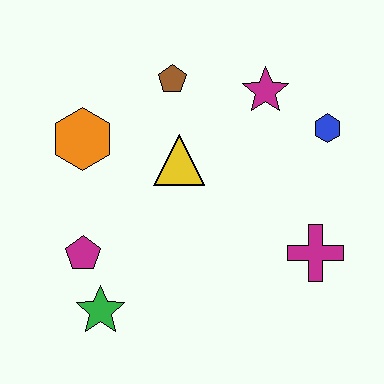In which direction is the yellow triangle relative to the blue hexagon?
The yellow triangle is to the left of the blue hexagon.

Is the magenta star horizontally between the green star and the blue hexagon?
Yes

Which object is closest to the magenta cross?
The blue hexagon is closest to the magenta cross.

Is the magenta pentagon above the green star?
Yes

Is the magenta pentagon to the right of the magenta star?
No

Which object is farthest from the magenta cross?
The orange hexagon is farthest from the magenta cross.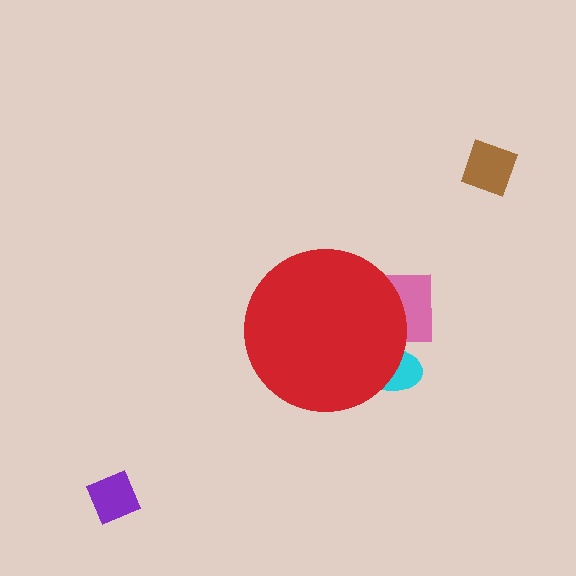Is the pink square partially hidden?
Yes, the pink square is partially hidden behind the red circle.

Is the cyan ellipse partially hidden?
Yes, the cyan ellipse is partially hidden behind the red circle.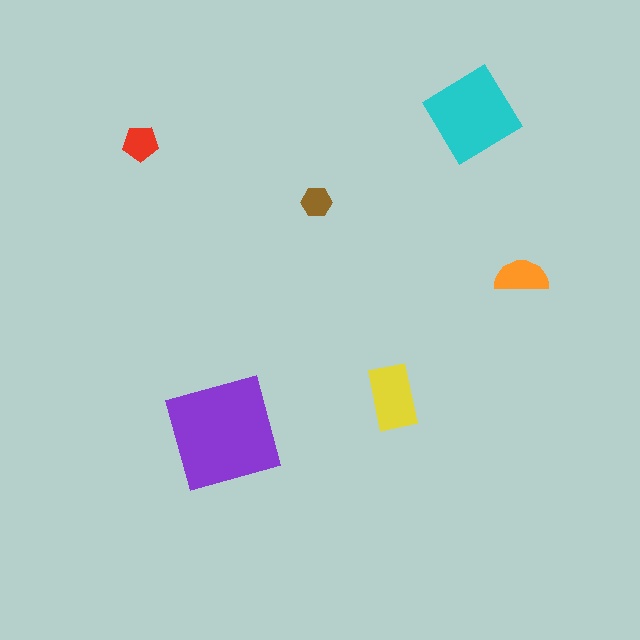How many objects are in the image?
There are 6 objects in the image.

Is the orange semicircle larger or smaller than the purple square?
Smaller.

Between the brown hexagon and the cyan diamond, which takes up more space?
The cyan diamond.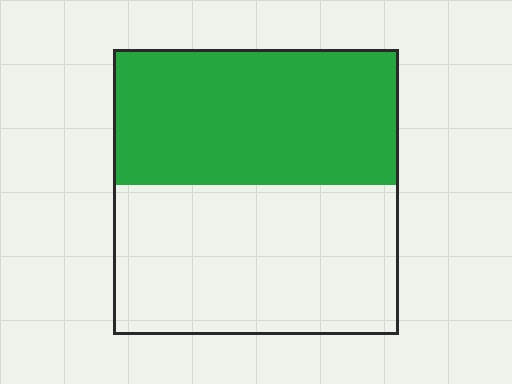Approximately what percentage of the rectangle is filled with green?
Approximately 50%.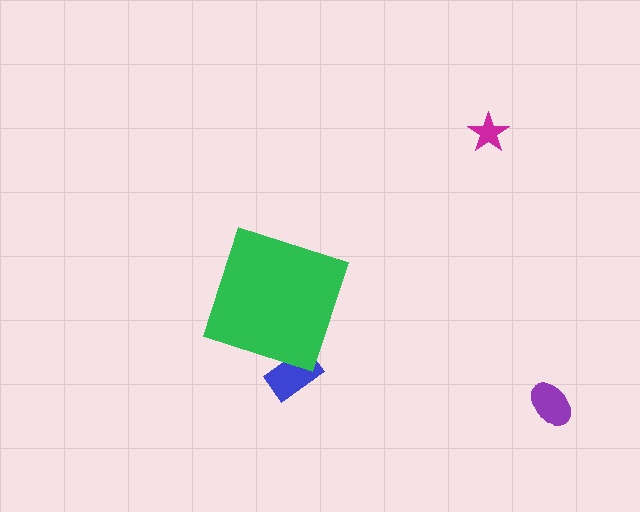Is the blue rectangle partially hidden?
Yes, the blue rectangle is partially hidden behind the green diamond.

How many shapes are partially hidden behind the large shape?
1 shape is partially hidden.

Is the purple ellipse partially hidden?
No, the purple ellipse is fully visible.